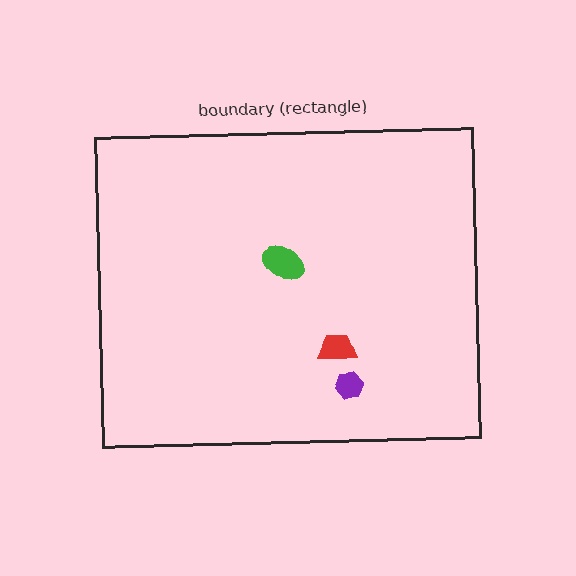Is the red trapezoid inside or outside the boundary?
Inside.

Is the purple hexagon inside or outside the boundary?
Inside.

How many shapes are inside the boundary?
3 inside, 0 outside.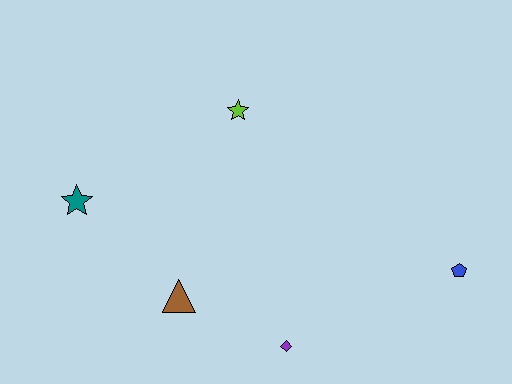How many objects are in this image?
There are 5 objects.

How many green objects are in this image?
There are no green objects.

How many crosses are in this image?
There are no crosses.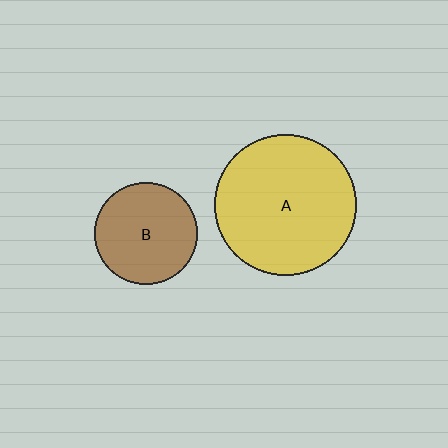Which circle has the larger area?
Circle A (yellow).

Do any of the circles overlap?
No, none of the circles overlap.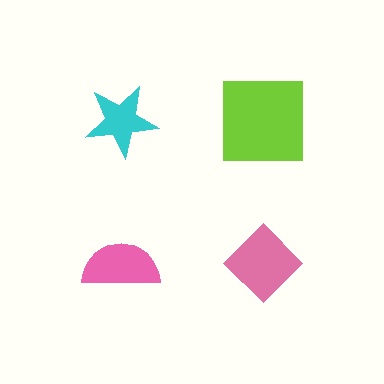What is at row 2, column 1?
A pink semicircle.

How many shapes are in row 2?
2 shapes.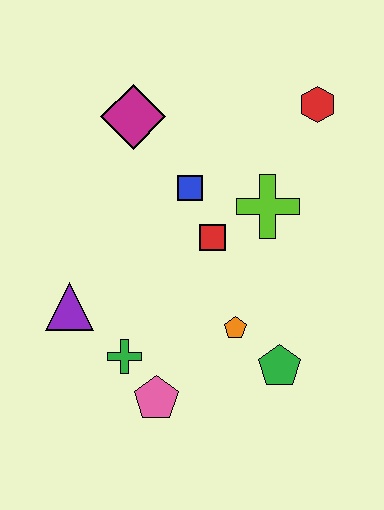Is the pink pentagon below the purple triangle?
Yes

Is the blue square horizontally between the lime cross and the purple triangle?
Yes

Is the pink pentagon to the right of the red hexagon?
No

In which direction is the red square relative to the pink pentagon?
The red square is above the pink pentagon.